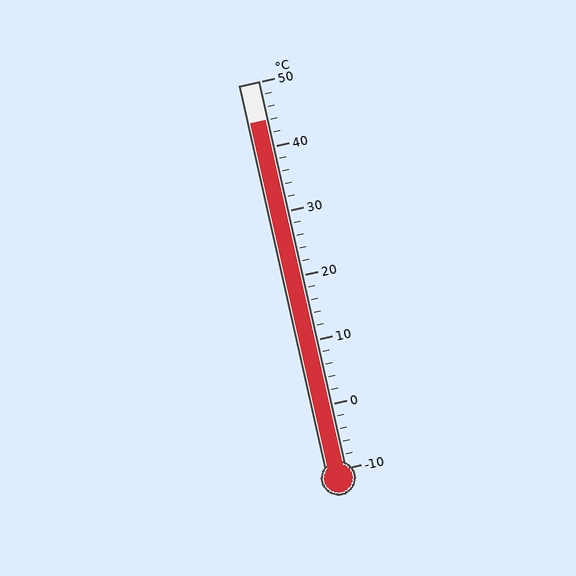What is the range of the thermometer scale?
The thermometer scale ranges from -10°C to 50°C.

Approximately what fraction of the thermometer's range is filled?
The thermometer is filled to approximately 90% of its range.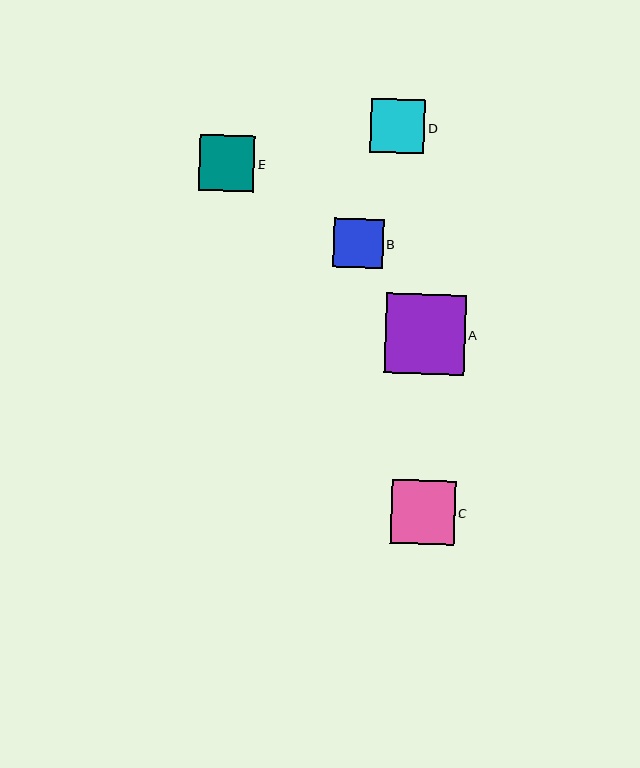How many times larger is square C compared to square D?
Square C is approximately 1.2 times the size of square D.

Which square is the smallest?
Square B is the smallest with a size of approximately 50 pixels.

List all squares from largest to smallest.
From largest to smallest: A, C, E, D, B.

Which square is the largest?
Square A is the largest with a size of approximately 80 pixels.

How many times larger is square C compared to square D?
Square C is approximately 1.2 times the size of square D.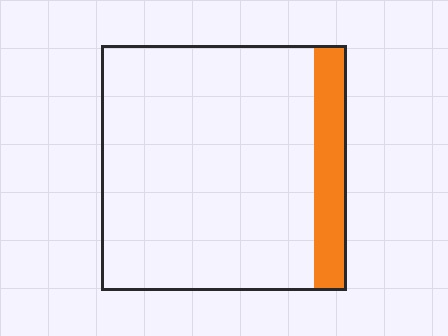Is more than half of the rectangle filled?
No.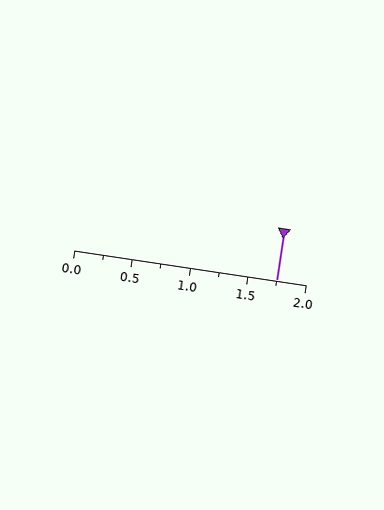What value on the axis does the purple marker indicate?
The marker indicates approximately 1.75.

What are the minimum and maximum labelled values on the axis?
The axis runs from 0.0 to 2.0.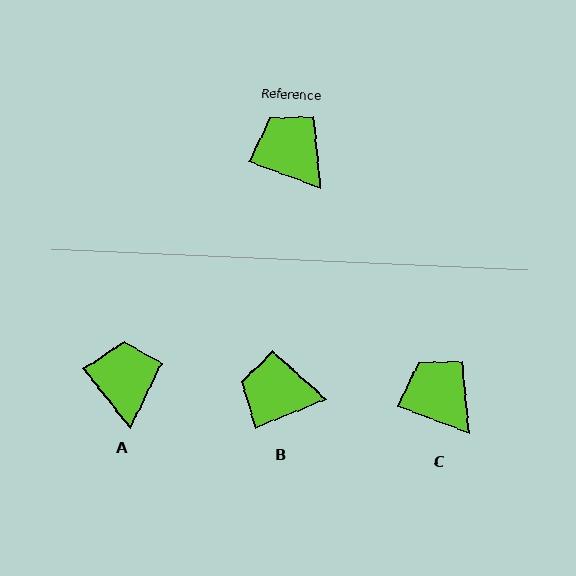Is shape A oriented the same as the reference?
No, it is off by about 31 degrees.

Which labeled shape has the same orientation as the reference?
C.